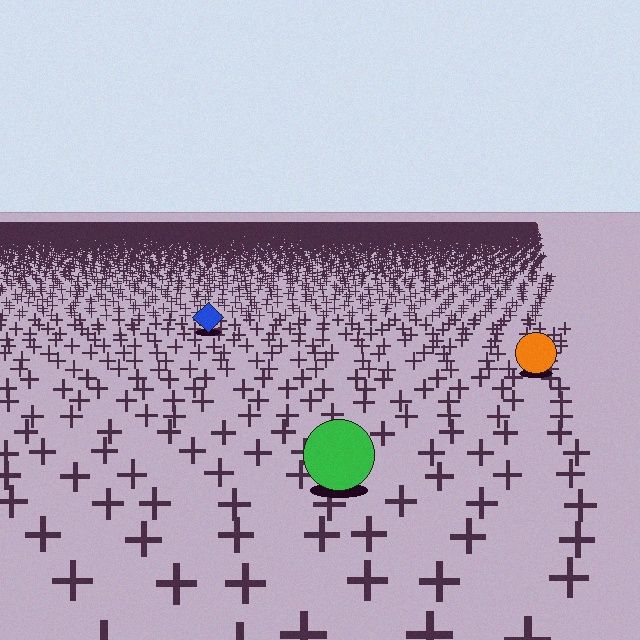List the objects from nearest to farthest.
From nearest to farthest: the green circle, the orange circle, the blue diamond.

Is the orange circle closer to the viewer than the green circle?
No. The green circle is closer — you can tell from the texture gradient: the ground texture is coarser near it.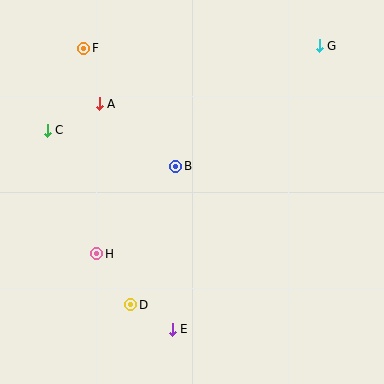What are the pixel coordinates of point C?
Point C is at (47, 130).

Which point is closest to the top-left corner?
Point F is closest to the top-left corner.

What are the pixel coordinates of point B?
Point B is at (176, 166).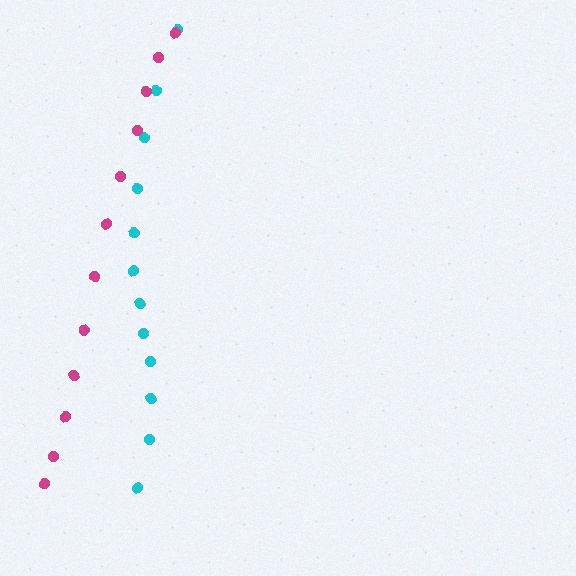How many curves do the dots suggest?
There are 2 distinct paths.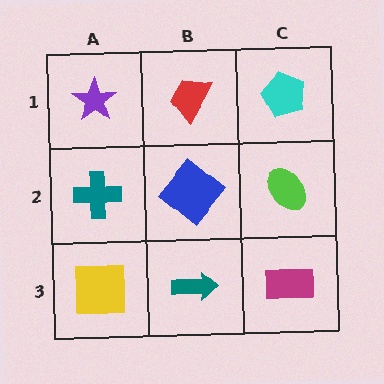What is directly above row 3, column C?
A lime ellipse.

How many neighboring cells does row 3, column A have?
2.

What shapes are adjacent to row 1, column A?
A teal cross (row 2, column A), a red trapezoid (row 1, column B).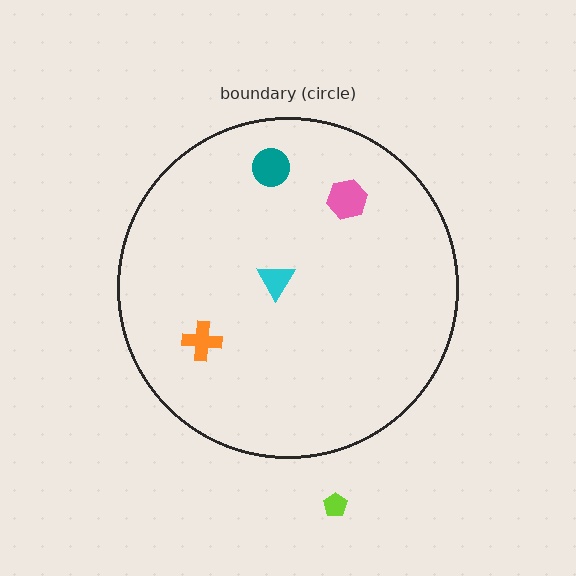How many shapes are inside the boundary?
4 inside, 1 outside.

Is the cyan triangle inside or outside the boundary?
Inside.